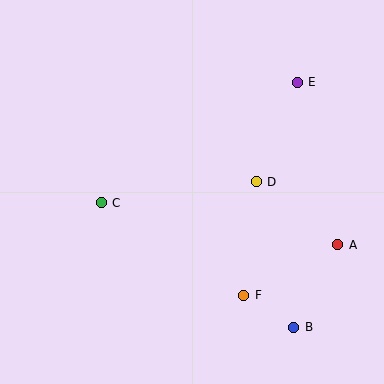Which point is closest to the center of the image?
Point D at (256, 182) is closest to the center.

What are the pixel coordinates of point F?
Point F is at (244, 295).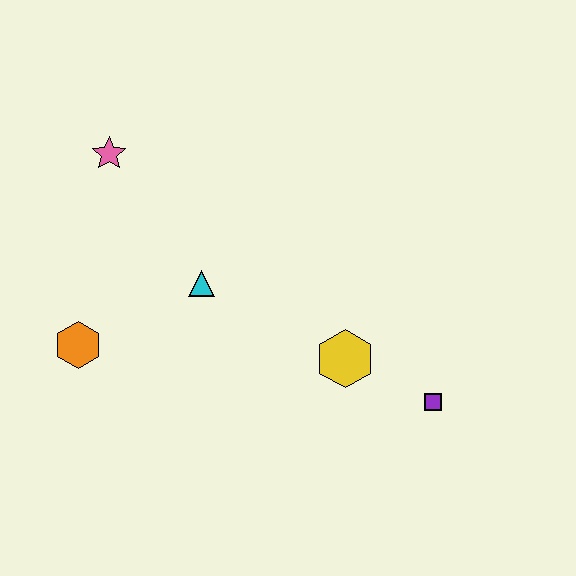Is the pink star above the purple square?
Yes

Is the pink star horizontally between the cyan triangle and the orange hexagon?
Yes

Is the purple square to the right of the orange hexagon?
Yes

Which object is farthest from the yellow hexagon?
The pink star is farthest from the yellow hexagon.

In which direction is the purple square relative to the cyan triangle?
The purple square is to the right of the cyan triangle.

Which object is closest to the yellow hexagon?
The purple square is closest to the yellow hexagon.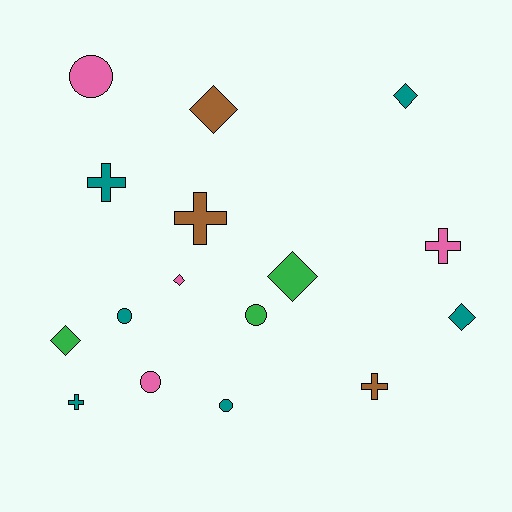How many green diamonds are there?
There are 2 green diamonds.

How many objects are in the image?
There are 16 objects.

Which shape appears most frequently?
Diamond, with 6 objects.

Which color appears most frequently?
Teal, with 6 objects.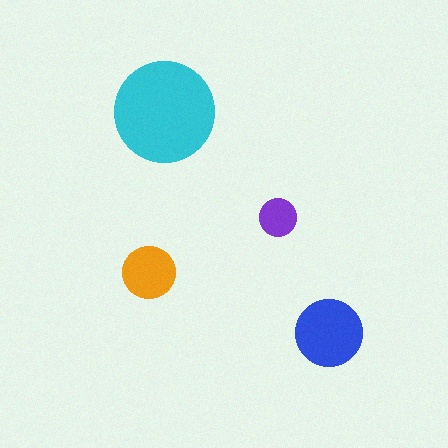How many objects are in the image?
There are 4 objects in the image.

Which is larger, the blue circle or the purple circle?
The blue one.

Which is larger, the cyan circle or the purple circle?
The cyan one.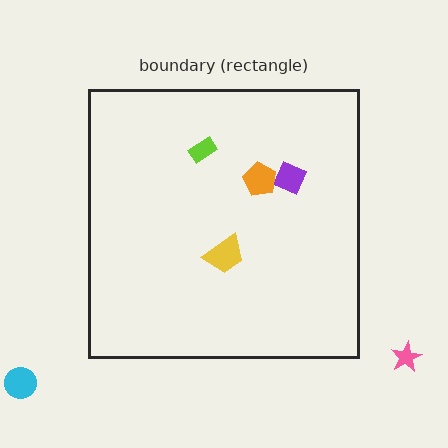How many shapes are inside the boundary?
4 inside, 2 outside.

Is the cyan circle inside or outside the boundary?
Outside.